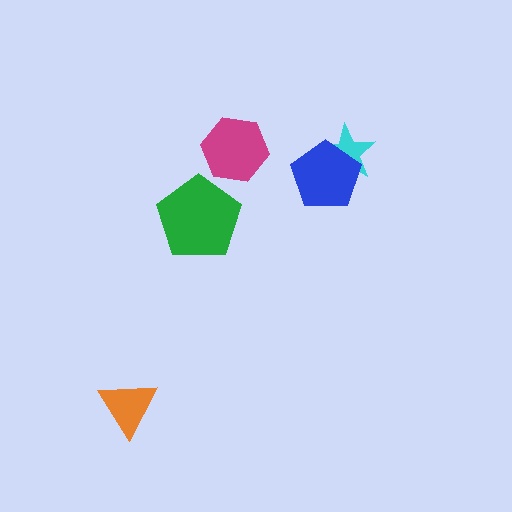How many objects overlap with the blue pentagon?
1 object overlaps with the blue pentagon.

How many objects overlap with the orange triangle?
0 objects overlap with the orange triangle.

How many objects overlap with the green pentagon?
0 objects overlap with the green pentagon.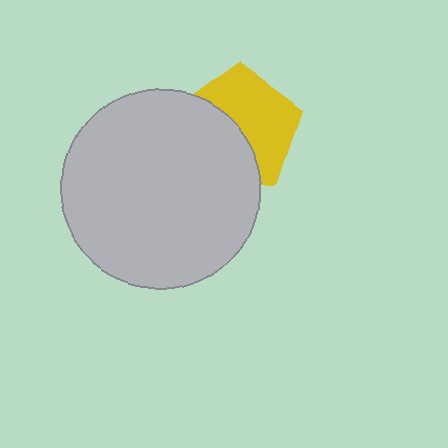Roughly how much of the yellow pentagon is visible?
About half of it is visible (roughly 53%).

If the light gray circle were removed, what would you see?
You would see the complete yellow pentagon.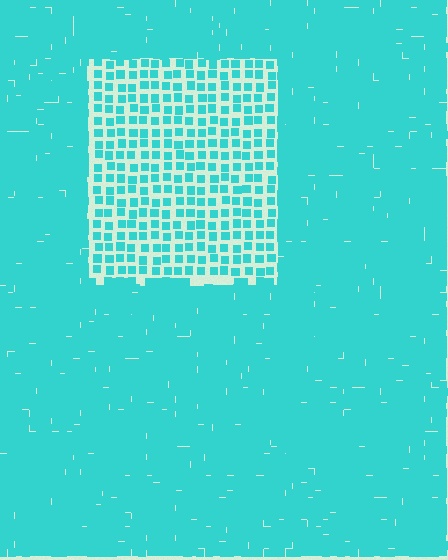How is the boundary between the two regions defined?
The boundary is defined by a change in element density (approximately 2.5x ratio). All elements are the same color, size, and shape.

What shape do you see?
I see a rectangle.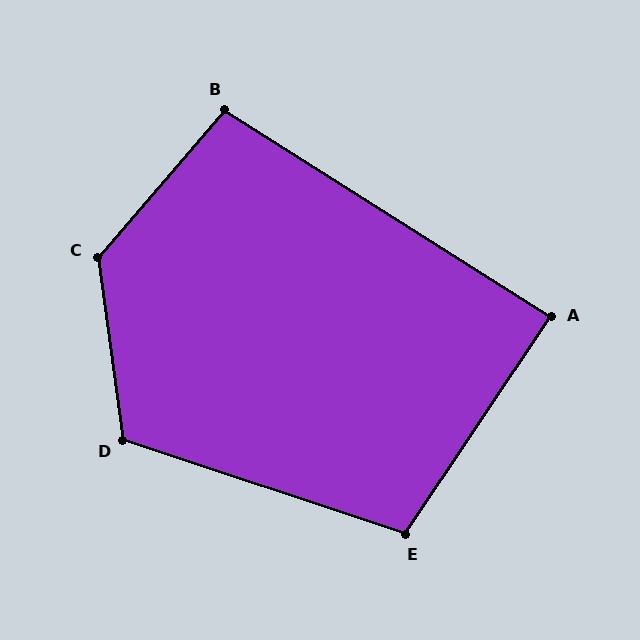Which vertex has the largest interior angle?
C, at approximately 131 degrees.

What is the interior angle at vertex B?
Approximately 98 degrees (obtuse).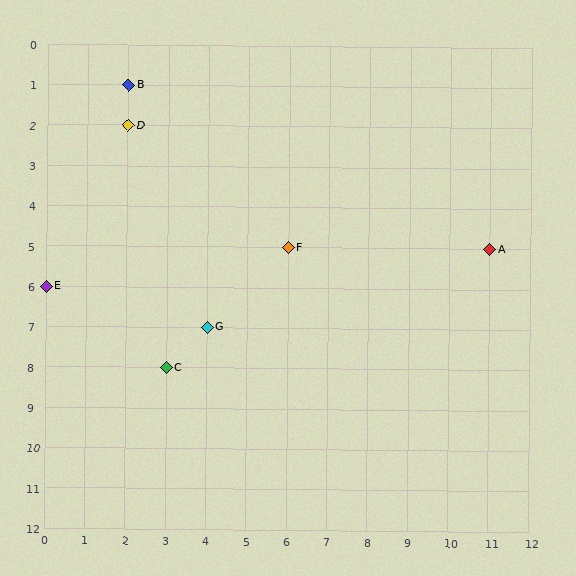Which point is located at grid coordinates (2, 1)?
Point B is at (2, 1).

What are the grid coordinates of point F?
Point F is at grid coordinates (6, 5).